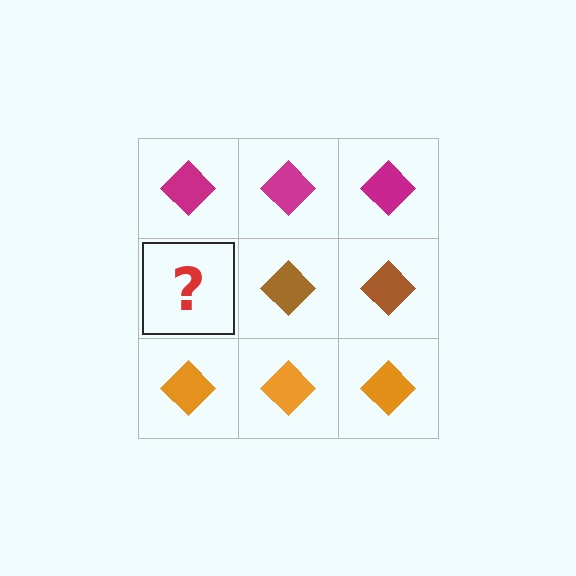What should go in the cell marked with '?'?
The missing cell should contain a brown diamond.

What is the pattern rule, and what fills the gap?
The rule is that each row has a consistent color. The gap should be filled with a brown diamond.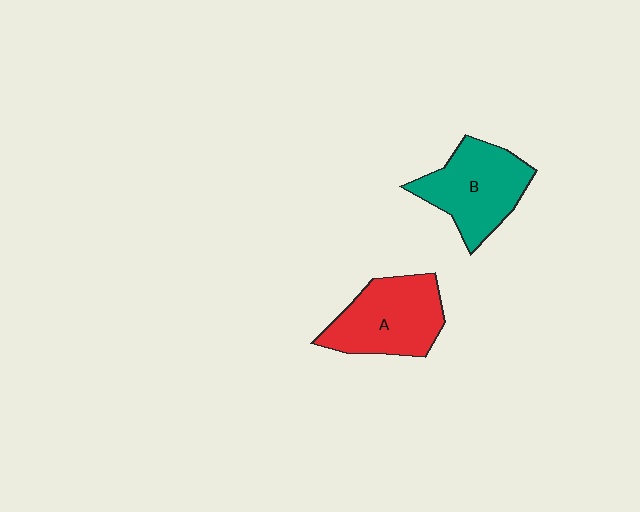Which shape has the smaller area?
Shape B (teal).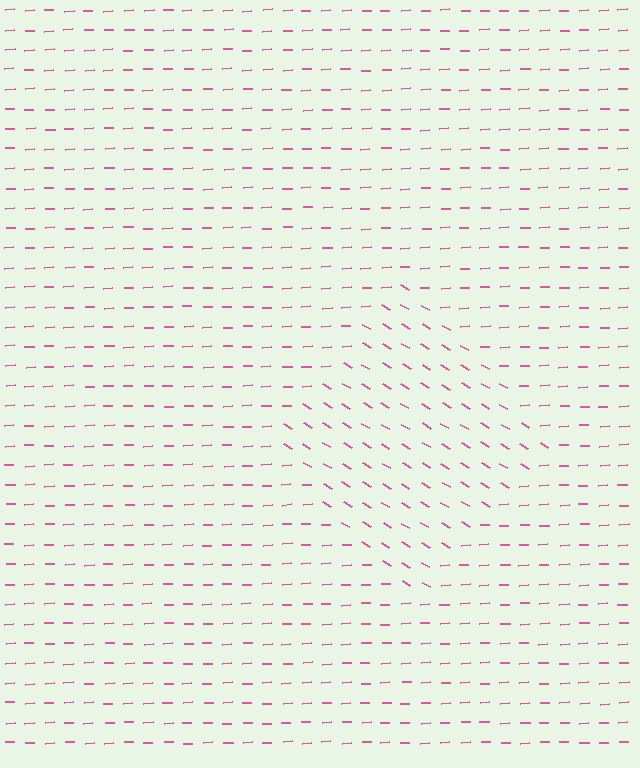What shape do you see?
I see a diamond.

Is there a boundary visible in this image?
Yes, there is a texture boundary formed by a change in line orientation.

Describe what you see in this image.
The image is filled with small pink line segments. A diamond region in the image has lines oriented differently from the surrounding lines, creating a visible texture boundary.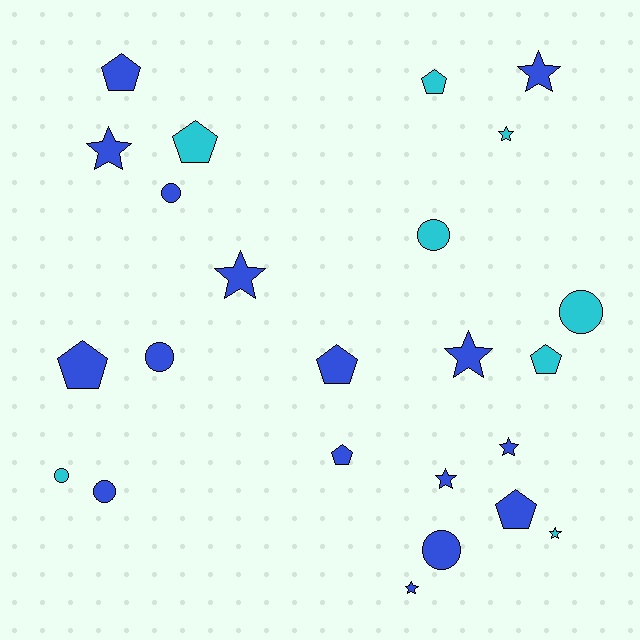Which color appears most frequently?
Blue, with 16 objects.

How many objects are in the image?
There are 24 objects.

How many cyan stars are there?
There are 2 cyan stars.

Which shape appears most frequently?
Star, with 9 objects.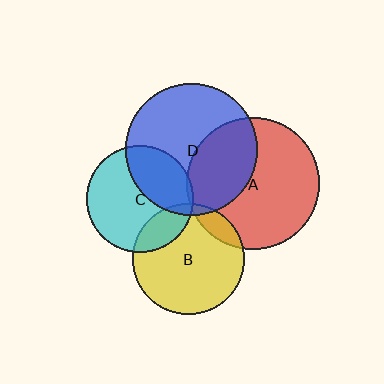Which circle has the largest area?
Circle A (red).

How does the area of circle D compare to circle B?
Approximately 1.4 times.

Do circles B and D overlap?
Yes.